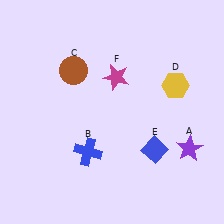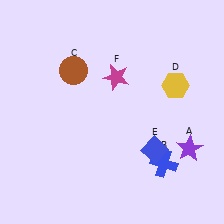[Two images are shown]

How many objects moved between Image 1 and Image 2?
1 object moved between the two images.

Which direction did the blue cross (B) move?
The blue cross (B) moved right.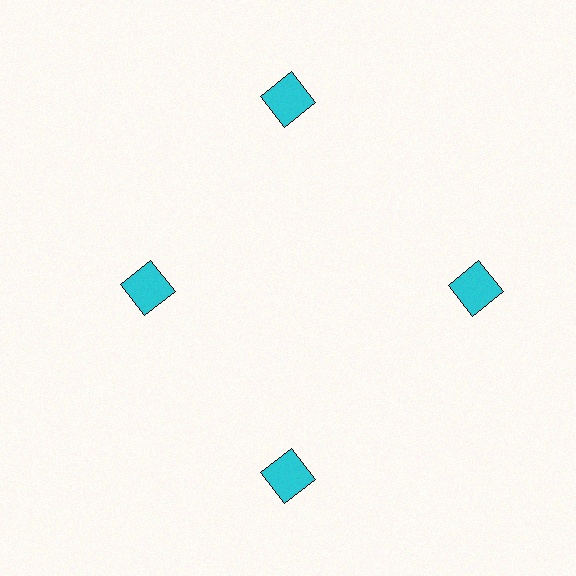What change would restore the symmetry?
The symmetry would be restored by moving it outward, back onto the ring so that all 4 squares sit at equal angles and equal distance from the center.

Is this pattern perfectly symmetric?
No. The 4 cyan squares are arranged in a ring, but one element near the 9 o'clock position is pulled inward toward the center, breaking the 4-fold rotational symmetry.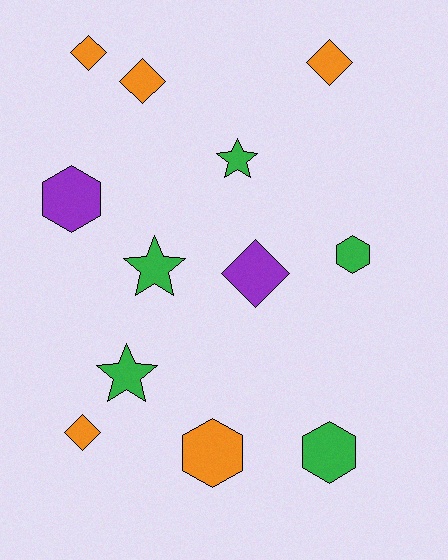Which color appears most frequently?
Green, with 5 objects.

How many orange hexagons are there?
There is 1 orange hexagon.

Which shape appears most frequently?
Diamond, with 5 objects.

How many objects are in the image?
There are 12 objects.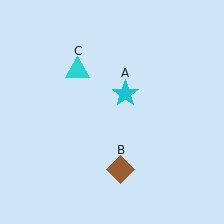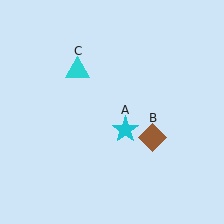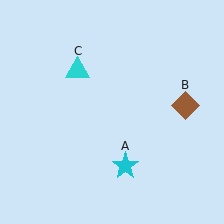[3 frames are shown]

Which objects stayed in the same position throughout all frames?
Cyan triangle (object C) remained stationary.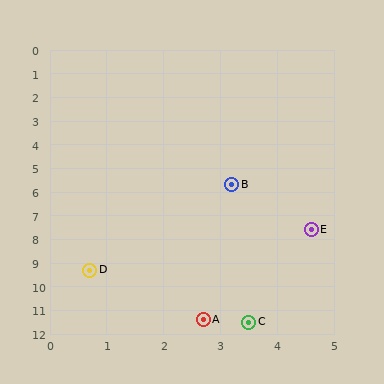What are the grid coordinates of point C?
Point C is at approximately (3.5, 11.5).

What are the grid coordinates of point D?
Point D is at approximately (0.7, 9.3).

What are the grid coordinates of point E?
Point E is at approximately (4.6, 7.6).